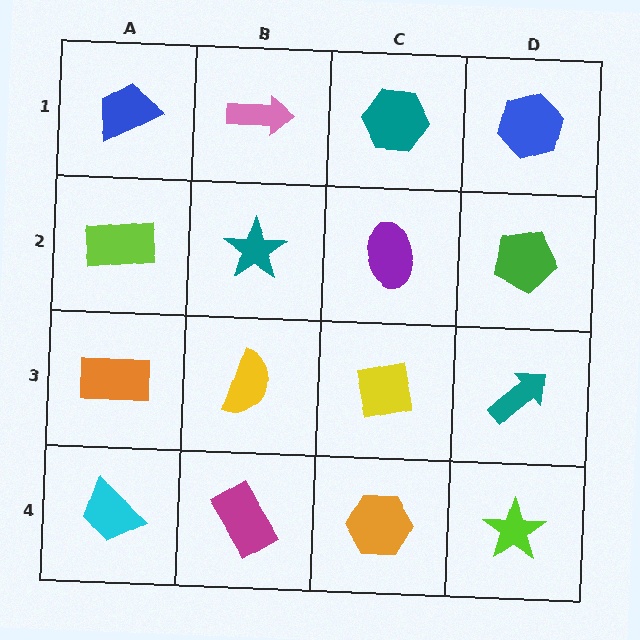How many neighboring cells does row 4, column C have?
3.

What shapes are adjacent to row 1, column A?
A lime rectangle (row 2, column A), a pink arrow (row 1, column B).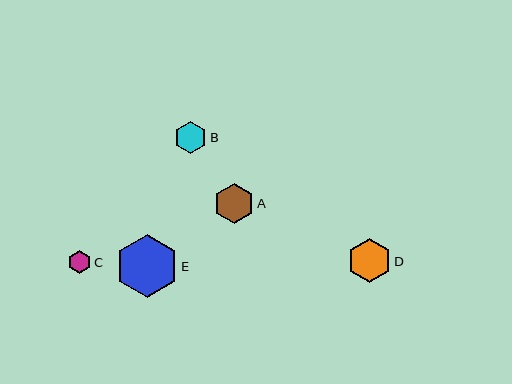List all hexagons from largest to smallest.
From largest to smallest: E, D, A, B, C.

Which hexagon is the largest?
Hexagon E is the largest with a size of approximately 63 pixels.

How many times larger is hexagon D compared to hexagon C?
Hexagon D is approximately 1.9 times the size of hexagon C.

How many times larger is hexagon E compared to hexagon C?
Hexagon E is approximately 2.7 times the size of hexagon C.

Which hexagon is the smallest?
Hexagon C is the smallest with a size of approximately 23 pixels.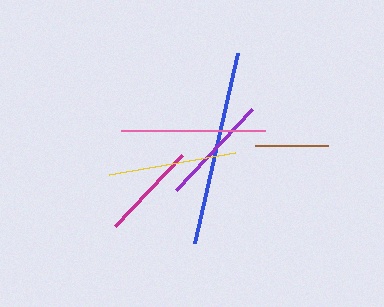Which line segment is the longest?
The blue line is the longest at approximately 196 pixels.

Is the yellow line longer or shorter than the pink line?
The pink line is longer than the yellow line.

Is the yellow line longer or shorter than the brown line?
The yellow line is longer than the brown line.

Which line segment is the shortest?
The brown line is the shortest at approximately 73 pixels.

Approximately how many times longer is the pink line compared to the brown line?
The pink line is approximately 2.0 times the length of the brown line.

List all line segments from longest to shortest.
From longest to shortest: blue, pink, yellow, purple, magenta, brown.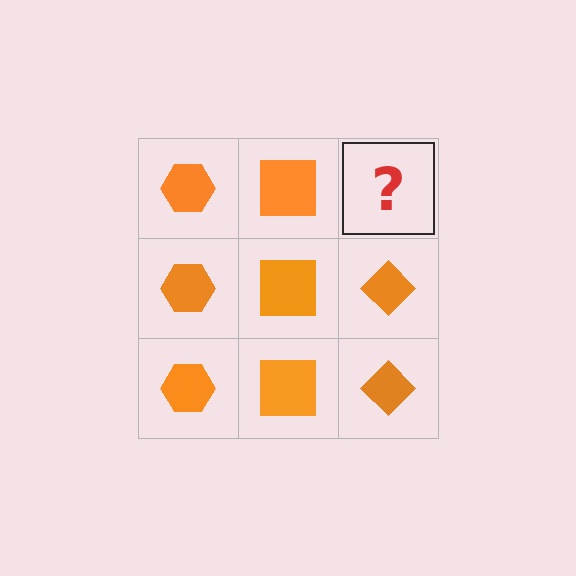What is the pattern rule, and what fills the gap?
The rule is that each column has a consistent shape. The gap should be filled with an orange diamond.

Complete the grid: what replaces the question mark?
The question mark should be replaced with an orange diamond.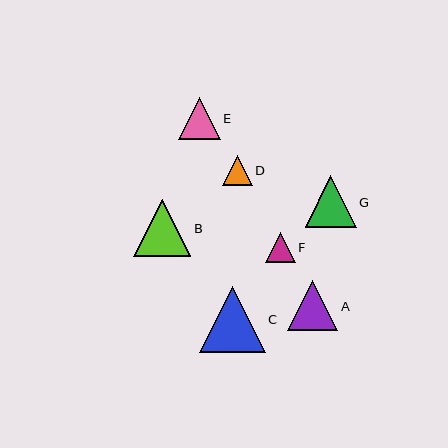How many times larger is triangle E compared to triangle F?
Triangle E is approximately 1.4 times the size of triangle F.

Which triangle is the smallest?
Triangle D is the smallest with a size of approximately 30 pixels.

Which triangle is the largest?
Triangle C is the largest with a size of approximately 66 pixels.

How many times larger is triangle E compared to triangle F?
Triangle E is approximately 1.4 times the size of triangle F.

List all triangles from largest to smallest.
From largest to smallest: C, B, G, A, E, F, D.